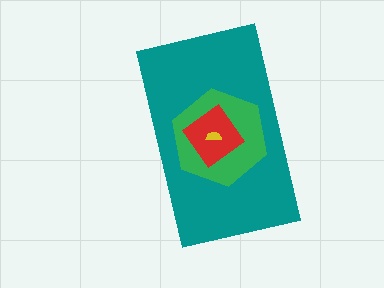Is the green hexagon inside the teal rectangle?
Yes.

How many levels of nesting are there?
4.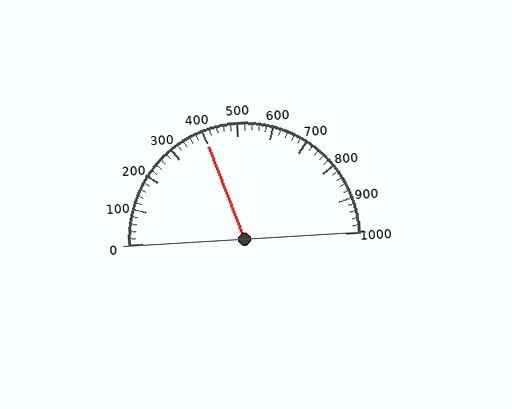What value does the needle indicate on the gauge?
The needle indicates approximately 400.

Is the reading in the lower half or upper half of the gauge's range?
The reading is in the lower half of the range (0 to 1000).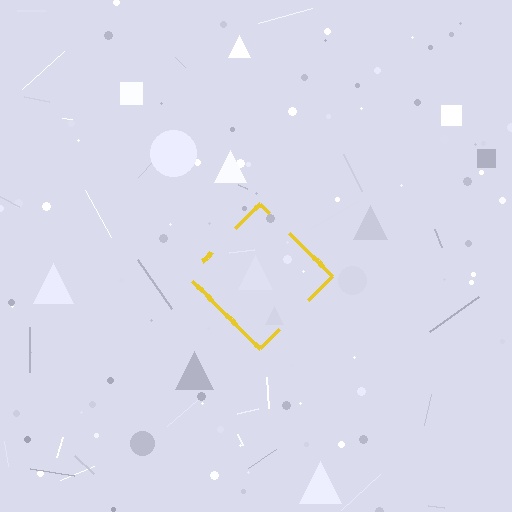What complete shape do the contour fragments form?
The contour fragments form a diamond.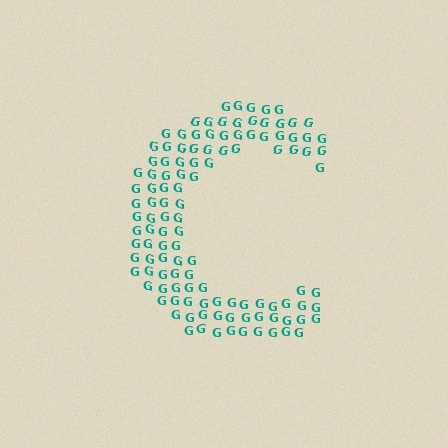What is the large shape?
The large shape is the letter C.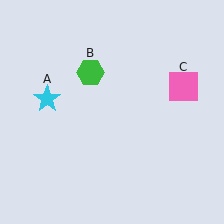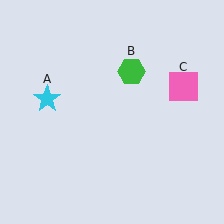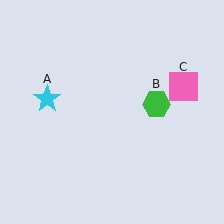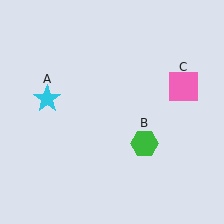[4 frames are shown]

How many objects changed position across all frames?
1 object changed position: green hexagon (object B).